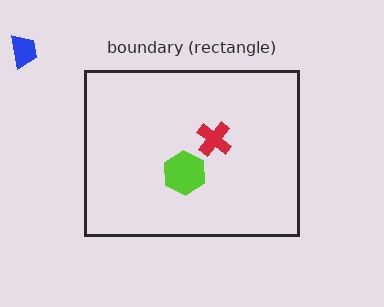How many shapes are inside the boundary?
2 inside, 1 outside.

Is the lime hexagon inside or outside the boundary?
Inside.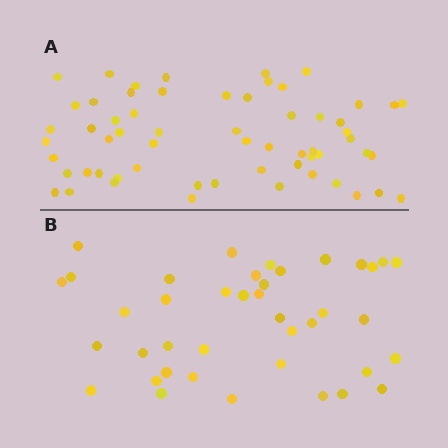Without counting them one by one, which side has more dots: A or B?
Region A (the top region) has more dots.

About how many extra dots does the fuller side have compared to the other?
Region A has approximately 20 more dots than region B.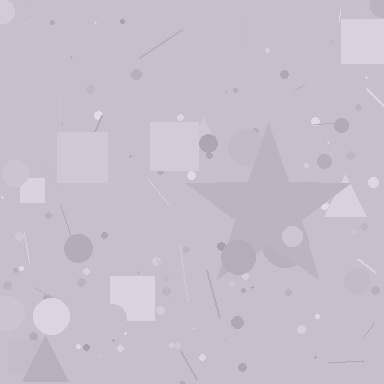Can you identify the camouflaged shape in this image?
The camouflaged shape is a star.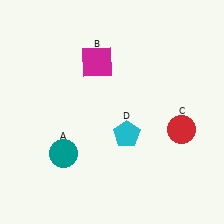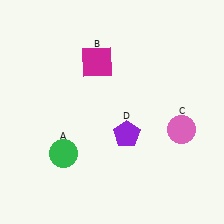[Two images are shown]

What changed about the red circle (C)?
In Image 1, C is red. In Image 2, it changed to pink.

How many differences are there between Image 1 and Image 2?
There are 3 differences between the two images.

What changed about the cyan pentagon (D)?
In Image 1, D is cyan. In Image 2, it changed to purple.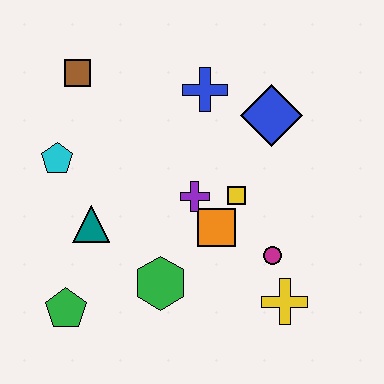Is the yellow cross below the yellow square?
Yes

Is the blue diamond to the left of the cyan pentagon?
No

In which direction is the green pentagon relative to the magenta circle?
The green pentagon is to the left of the magenta circle.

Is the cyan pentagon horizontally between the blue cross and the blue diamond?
No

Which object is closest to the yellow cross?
The magenta circle is closest to the yellow cross.